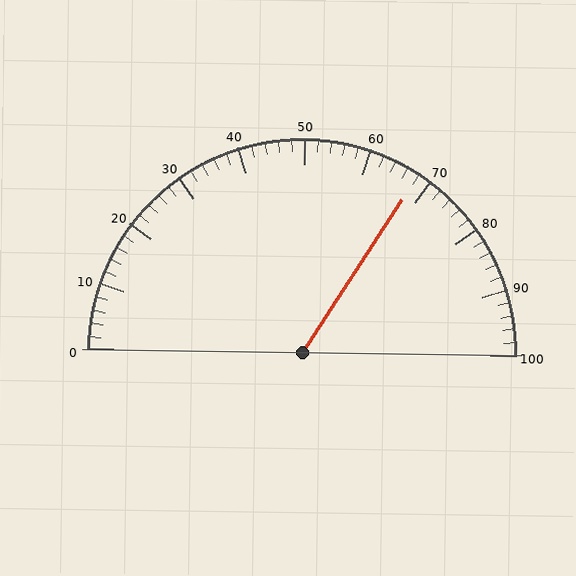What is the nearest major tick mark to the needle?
The nearest major tick mark is 70.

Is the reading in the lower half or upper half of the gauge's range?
The reading is in the upper half of the range (0 to 100).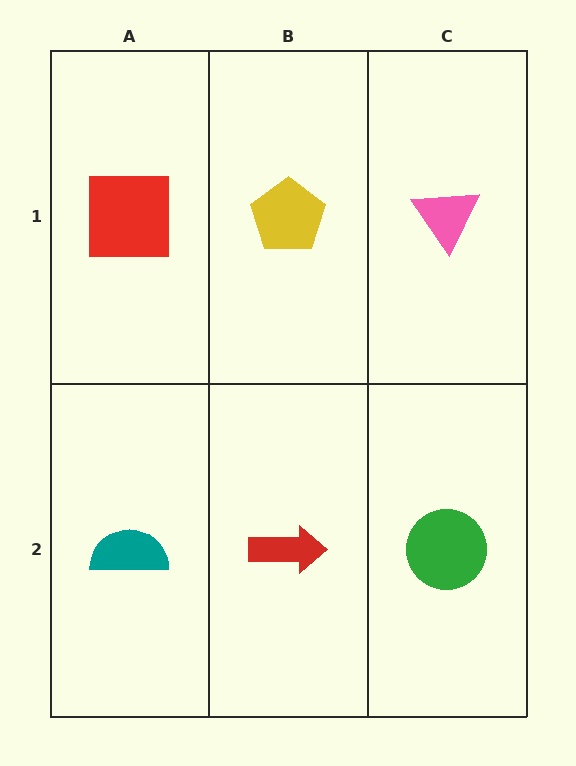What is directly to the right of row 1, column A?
A yellow pentagon.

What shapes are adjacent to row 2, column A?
A red square (row 1, column A), a red arrow (row 2, column B).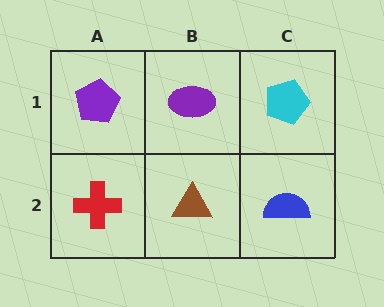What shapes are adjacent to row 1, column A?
A red cross (row 2, column A), a purple ellipse (row 1, column B).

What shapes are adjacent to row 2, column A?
A purple pentagon (row 1, column A), a brown triangle (row 2, column B).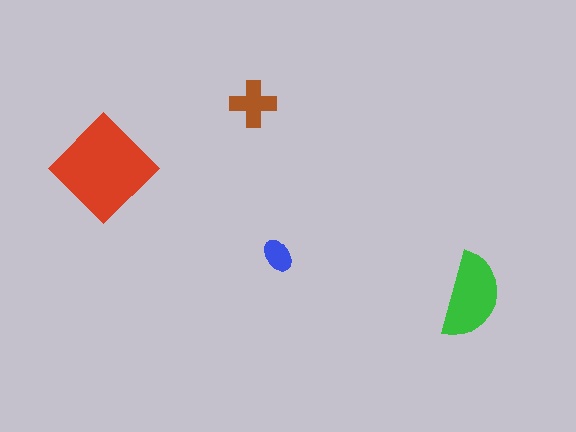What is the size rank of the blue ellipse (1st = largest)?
4th.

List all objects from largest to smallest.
The red diamond, the green semicircle, the brown cross, the blue ellipse.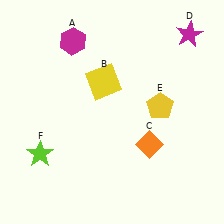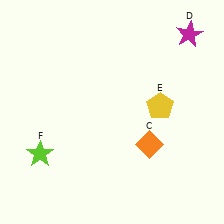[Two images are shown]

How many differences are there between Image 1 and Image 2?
There are 2 differences between the two images.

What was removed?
The yellow square (B), the magenta hexagon (A) were removed in Image 2.